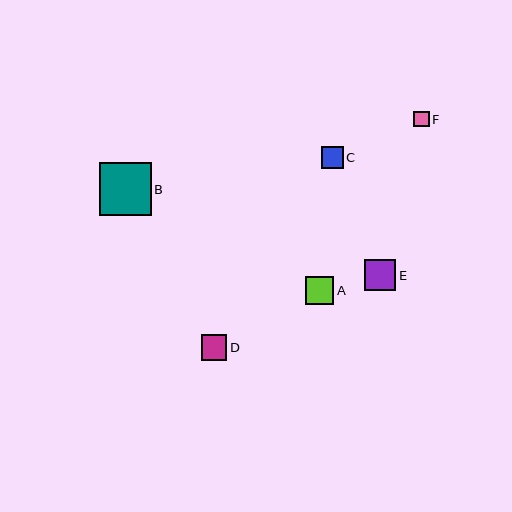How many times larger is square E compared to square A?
Square E is approximately 1.1 times the size of square A.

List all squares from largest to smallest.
From largest to smallest: B, E, A, D, C, F.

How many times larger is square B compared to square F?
Square B is approximately 3.4 times the size of square F.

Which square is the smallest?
Square F is the smallest with a size of approximately 16 pixels.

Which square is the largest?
Square B is the largest with a size of approximately 52 pixels.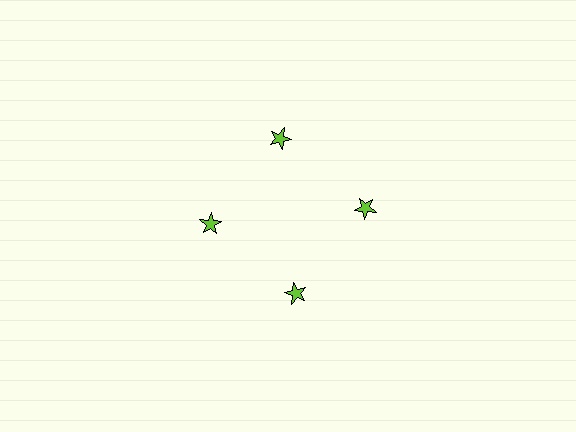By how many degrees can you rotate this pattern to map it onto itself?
The pattern maps onto itself every 90 degrees of rotation.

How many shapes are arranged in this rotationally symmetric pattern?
There are 4 shapes, arranged in 4 groups of 1.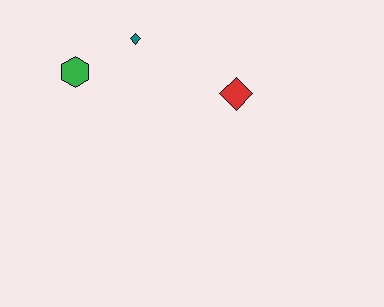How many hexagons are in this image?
There is 1 hexagon.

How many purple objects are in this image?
There are no purple objects.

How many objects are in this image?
There are 3 objects.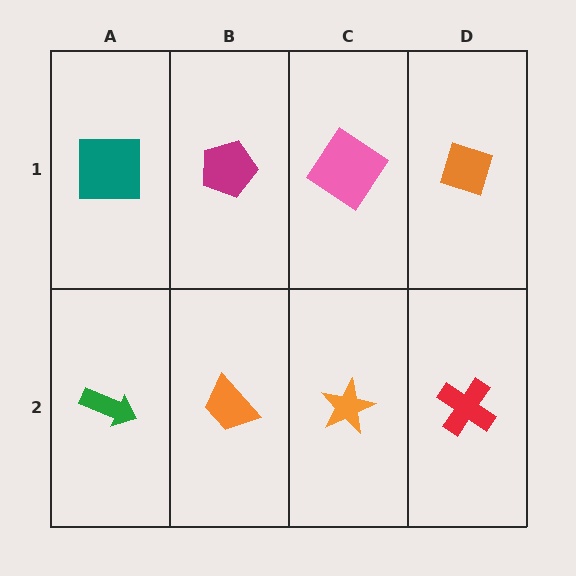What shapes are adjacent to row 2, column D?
An orange diamond (row 1, column D), an orange star (row 2, column C).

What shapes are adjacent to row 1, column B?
An orange trapezoid (row 2, column B), a teal square (row 1, column A), a pink diamond (row 1, column C).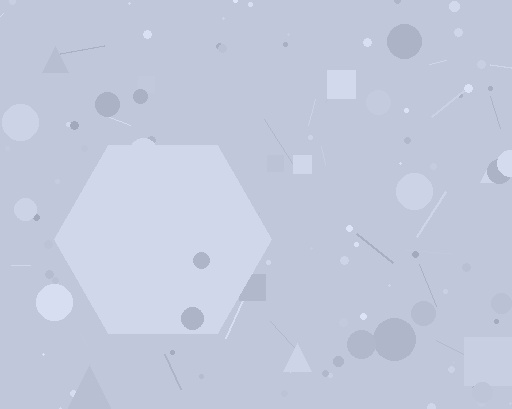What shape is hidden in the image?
A hexagon is hidden in the image.